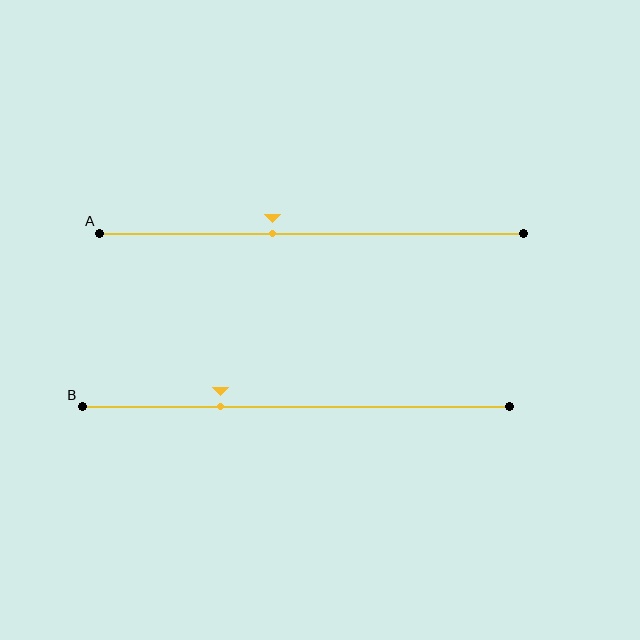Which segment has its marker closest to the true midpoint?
Segment A has its marker closest to the true midpoint.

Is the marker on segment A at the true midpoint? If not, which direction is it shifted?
No, the marker on segment A is shifted to the left by about 9% of the segment length.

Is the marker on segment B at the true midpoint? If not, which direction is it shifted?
No, the marker on segment B is shifted to the left by about 18% of the segment length.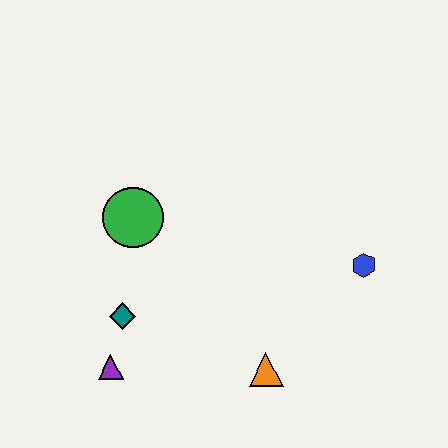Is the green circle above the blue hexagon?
Yes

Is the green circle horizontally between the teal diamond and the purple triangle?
No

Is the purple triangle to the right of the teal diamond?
No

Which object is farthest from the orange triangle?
The green circle is farthest from the orange triangle.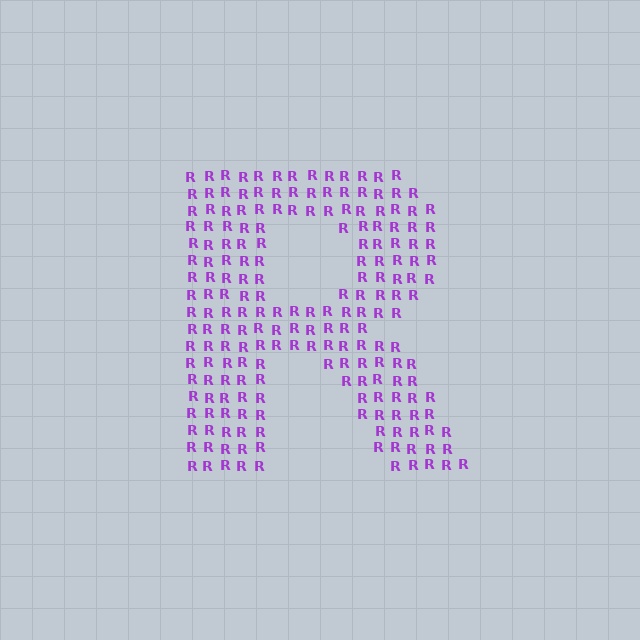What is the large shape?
The large shape is the letter R.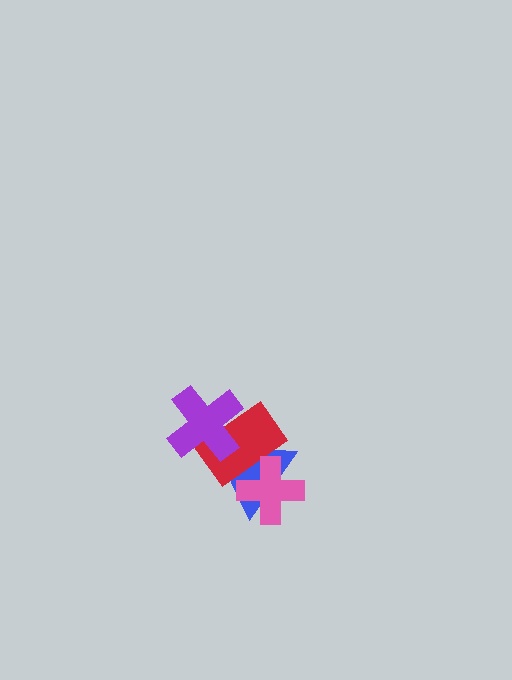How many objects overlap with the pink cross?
2 objects overlap with the pink cross.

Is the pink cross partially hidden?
No, no other shape covers it.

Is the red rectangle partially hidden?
Yes, it is partially covered by another shape.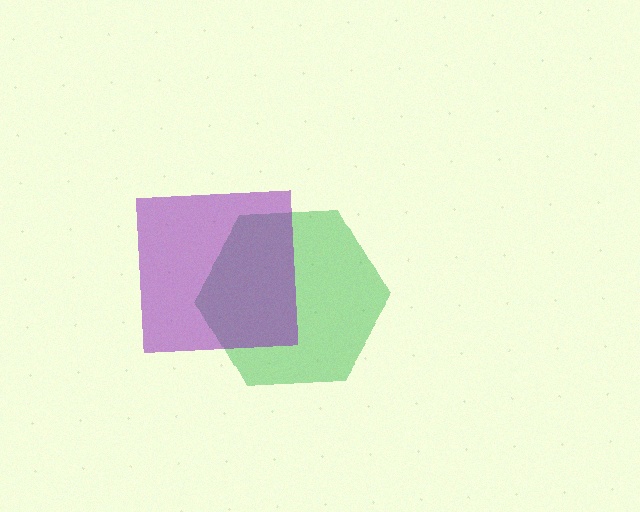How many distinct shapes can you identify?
There are 2 distinct shapes: a green hexagon, a purple square.